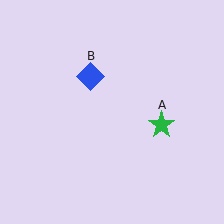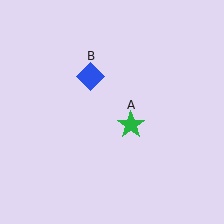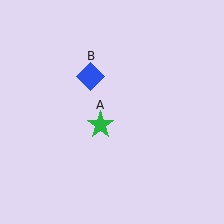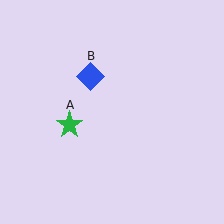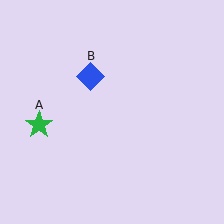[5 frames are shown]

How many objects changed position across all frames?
1 object changed position: green star (object A).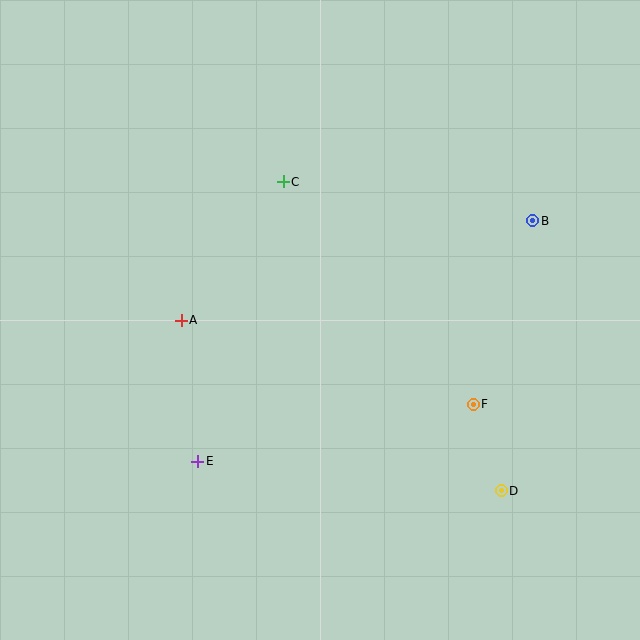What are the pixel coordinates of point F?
Point F is at (473, 404).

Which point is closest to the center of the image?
Point A at (181, 320) is closest to the center.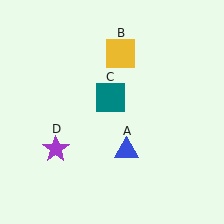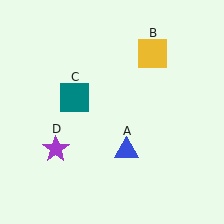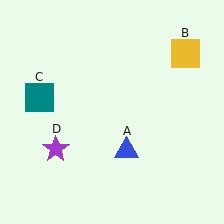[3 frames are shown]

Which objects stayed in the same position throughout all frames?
Blue triangle (object A) and purple star (object D) remained stationary.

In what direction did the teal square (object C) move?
The teal square (object C) moved left.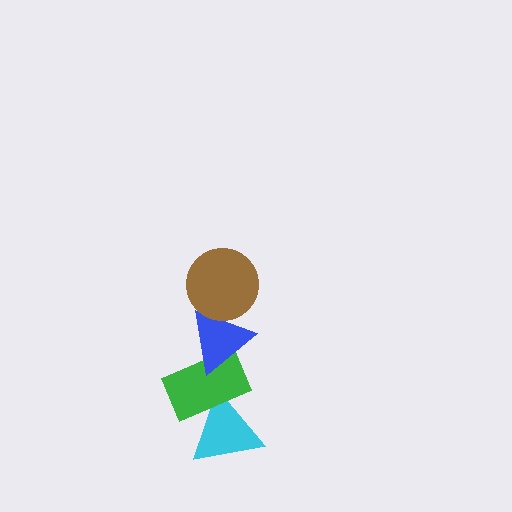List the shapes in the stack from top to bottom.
From top to bottom: the brown circle, the blue triangle, the green rectangle, the cyan triangle.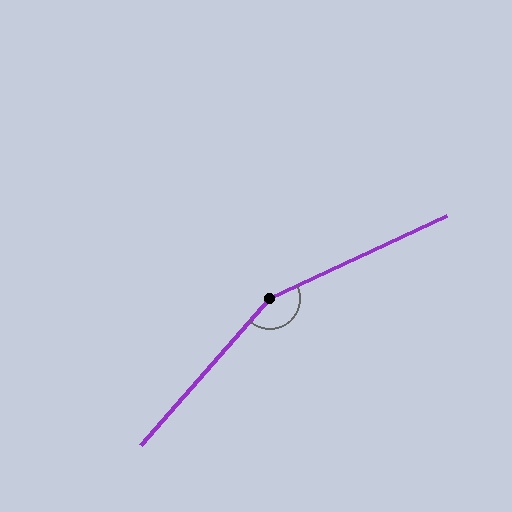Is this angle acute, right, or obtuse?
It is obtuse.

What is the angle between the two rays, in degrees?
Approximately 156 degrees.